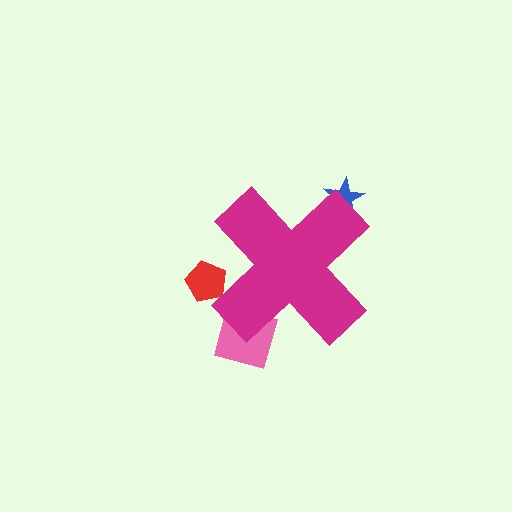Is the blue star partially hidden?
Yes, the blue star is partially hidden behind the magenta cross.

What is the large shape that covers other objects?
A magenta cross.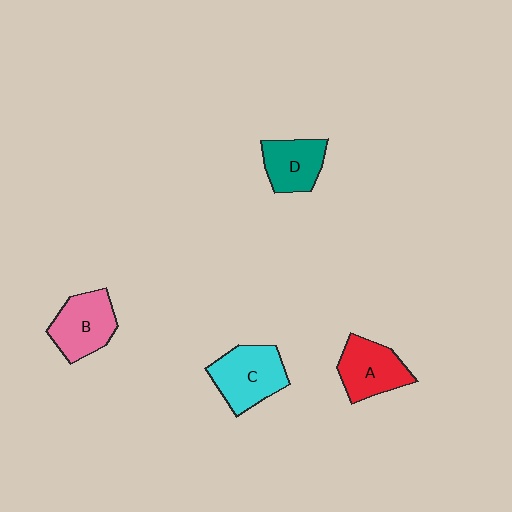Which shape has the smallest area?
Shape D (teal).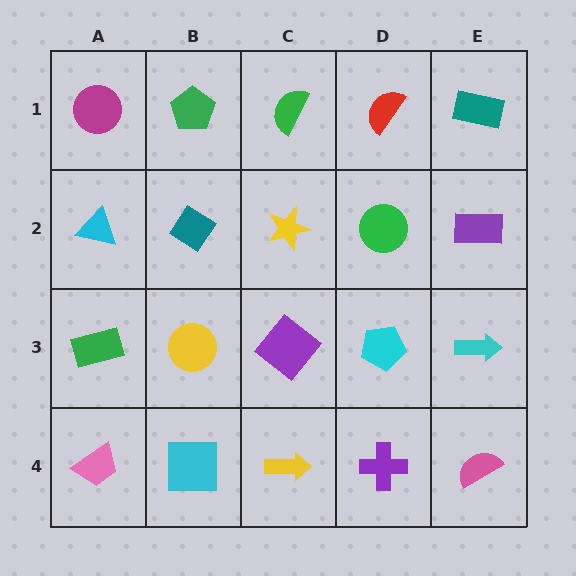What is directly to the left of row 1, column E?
A red semicircle.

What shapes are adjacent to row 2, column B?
A green pentagon (row 1, column B), a yellow circle (row 3, column B), a cyan triangle (row 2, column A), a yellow star (row 2, column C).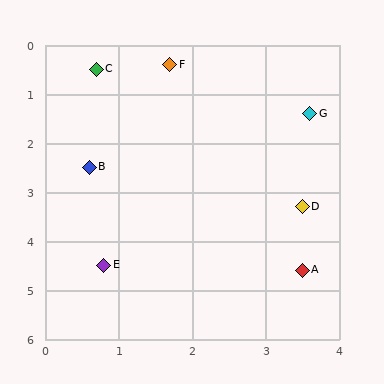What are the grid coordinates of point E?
Point E is at approximately (0.8, 4.5).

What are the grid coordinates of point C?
Point C is at approximately (0.7, 0.5).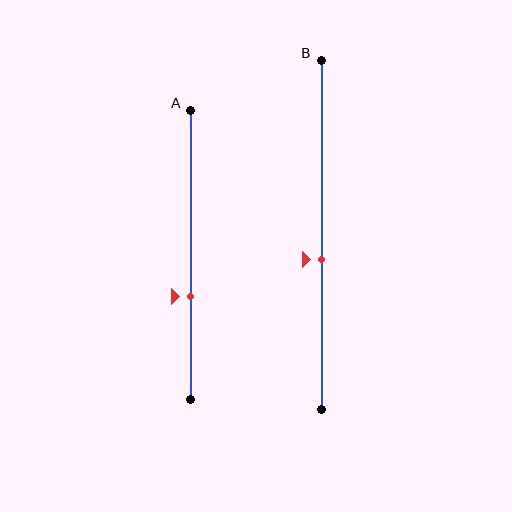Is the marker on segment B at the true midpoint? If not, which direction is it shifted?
No, the marker on segment B is shifted downward by about 7% of the segment length.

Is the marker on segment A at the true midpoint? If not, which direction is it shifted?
No, the marker on segment A is shifted downward by about 14% of the segment length.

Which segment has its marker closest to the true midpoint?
Segment B has its marker closest to the true midpoint.